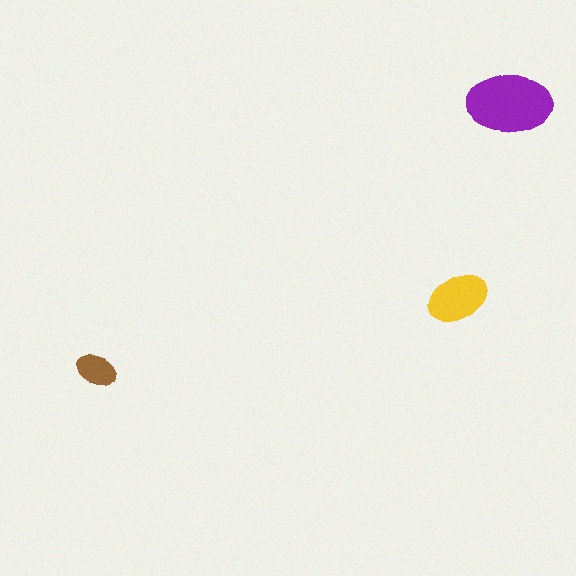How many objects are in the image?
There are 3 objects in the image.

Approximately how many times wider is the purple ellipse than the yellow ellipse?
About 1.5 times wider.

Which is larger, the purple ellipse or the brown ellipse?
The purple one.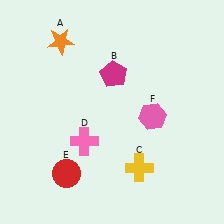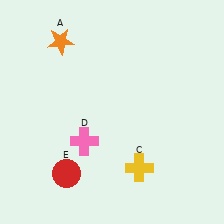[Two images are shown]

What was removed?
The pink hexagon (F), the magenta pentagon (B) were removed in Image 2.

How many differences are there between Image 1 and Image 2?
There are 2 differences between the two images.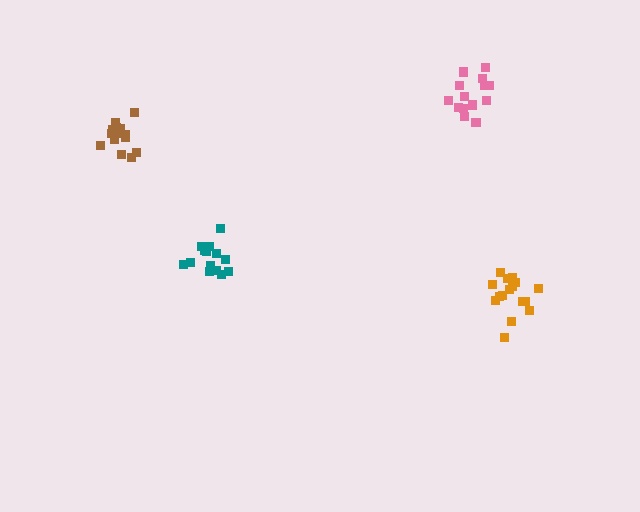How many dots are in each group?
Group 1: 15 dots, Group 2: 15 dots, Group 3: 16 dots, Group 4: 14 dots (60 total).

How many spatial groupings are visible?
There are 4 spatial groupings.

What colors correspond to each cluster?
The clusters are colored: brown, teal, orange, pink.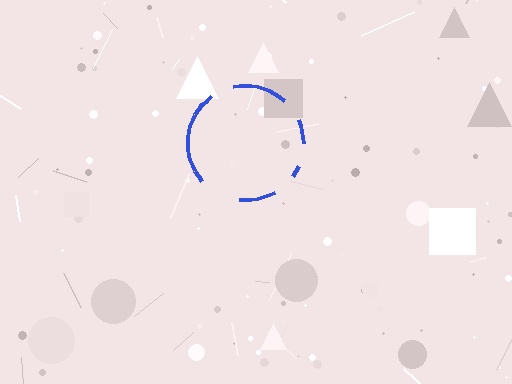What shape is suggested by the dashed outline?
The dashed outline suggests a circle.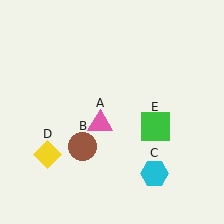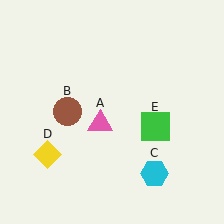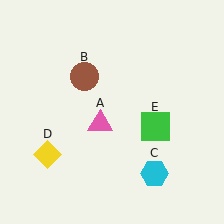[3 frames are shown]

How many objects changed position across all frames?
1 object changed position: brown circle (object B).